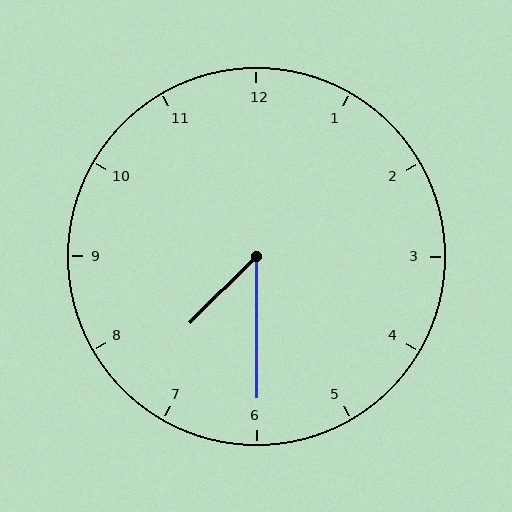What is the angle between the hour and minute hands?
Approximately 45 degrees.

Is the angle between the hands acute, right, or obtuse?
It is acute.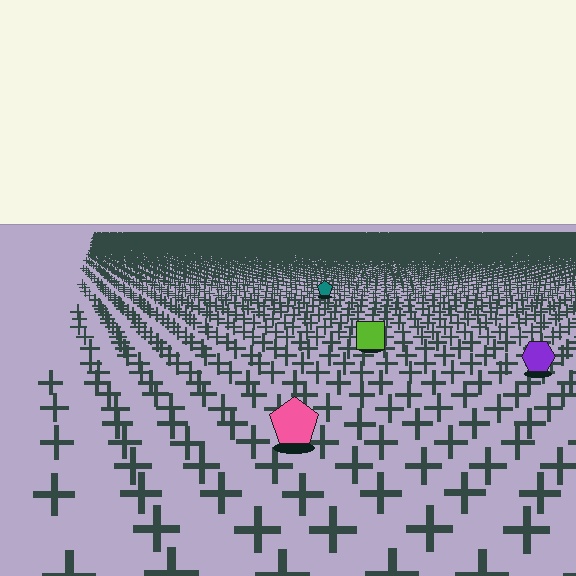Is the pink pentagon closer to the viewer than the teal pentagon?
Yes. The pink pentagon is closer — you can tell from the texture gradient: the ground texture is coarser near it.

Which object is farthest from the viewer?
The teal pentagon is farthest from the viewer. It appears smaller and the ground texture around it is denser.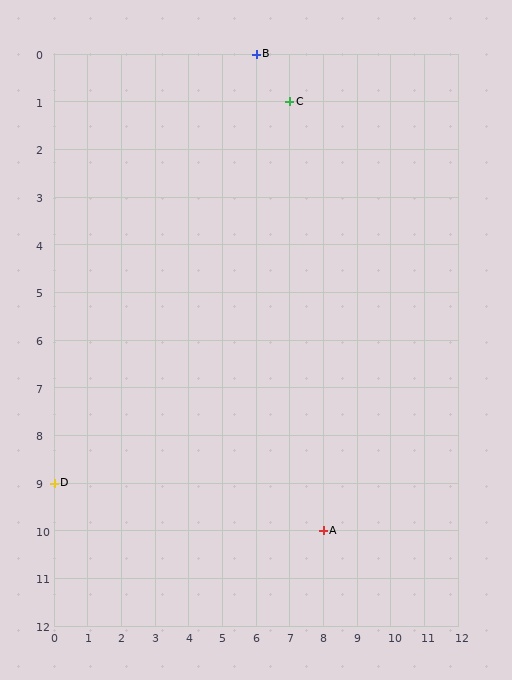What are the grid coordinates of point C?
Point C is at grid coordinates (7, 1).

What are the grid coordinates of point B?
Point B is at grid coordinates (6, 0).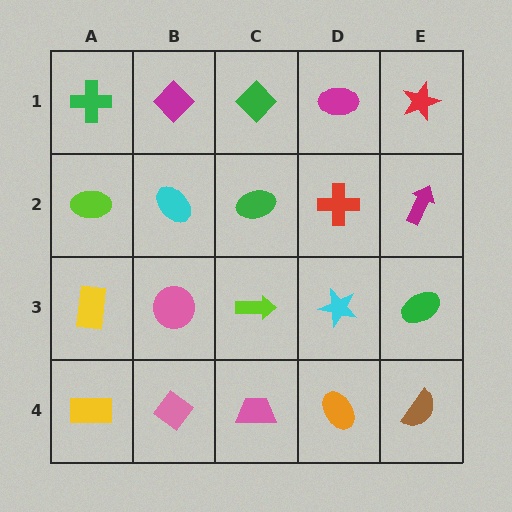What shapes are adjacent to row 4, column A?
A yellow rectangle (row 3, column A), a pink diamond (row 4, column B).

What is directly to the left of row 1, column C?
A magenta diamond.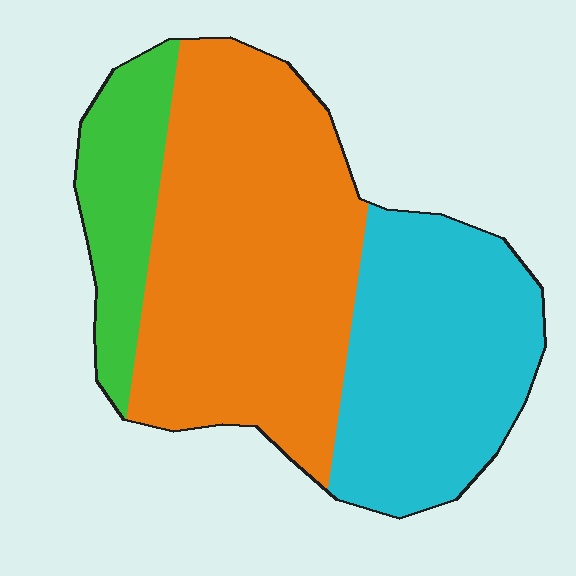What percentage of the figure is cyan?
Cyan covers around 35% of the figure.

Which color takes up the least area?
Green, at roughly 15%.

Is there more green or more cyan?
Cyan.